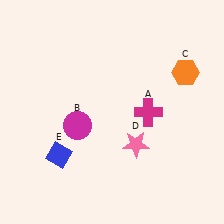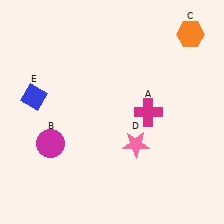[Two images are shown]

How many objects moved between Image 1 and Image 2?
3 objects moved between the two images.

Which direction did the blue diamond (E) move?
The blue diamond (E) moved up.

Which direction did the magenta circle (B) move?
The magenta circle (B) moved left.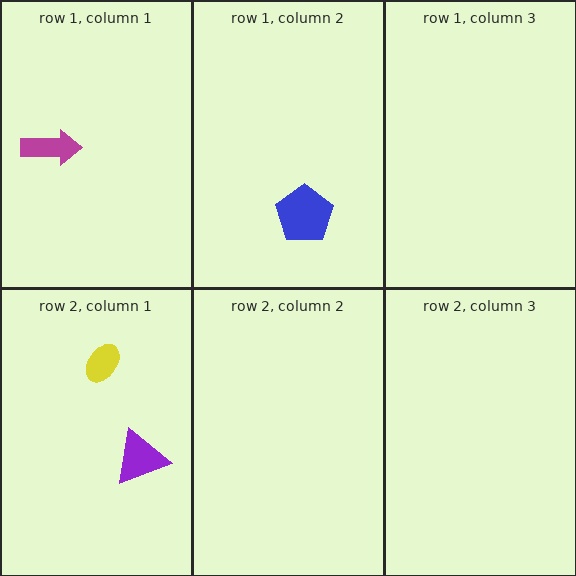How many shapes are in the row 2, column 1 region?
2.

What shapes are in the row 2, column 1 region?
The purple triangle, the yellow ellipse.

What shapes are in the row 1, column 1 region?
The magenta arrow.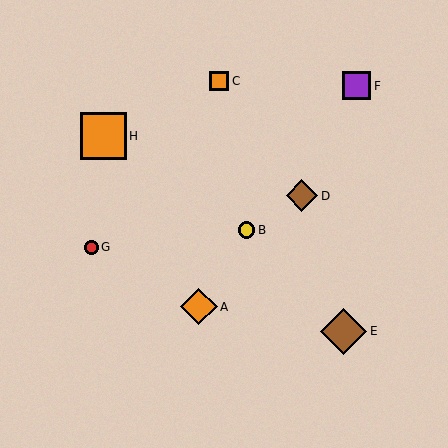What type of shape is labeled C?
Shape C is an orange square.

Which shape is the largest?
The orange square (labeled H) is the largest.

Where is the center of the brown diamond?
The center of the brown diamond is at (302, 196).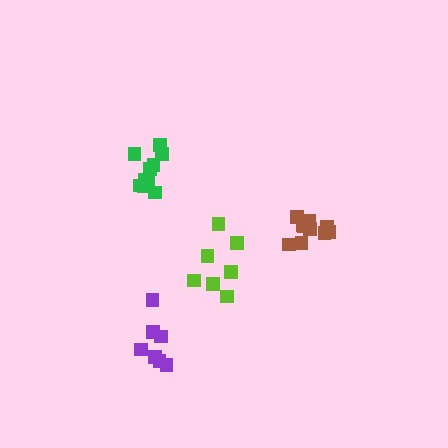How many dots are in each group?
Group 1: 7 dots, Group 2: 10 dots, Group 3: 10 dots, Group 4: 7 dots (34 total).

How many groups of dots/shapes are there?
There are 4 groups.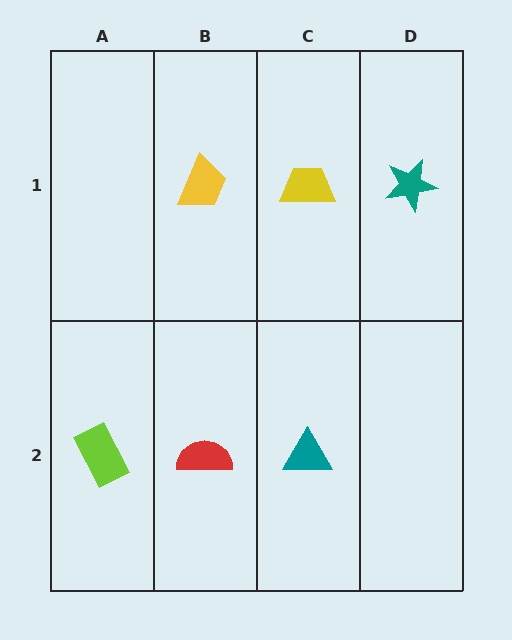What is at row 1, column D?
A teal star.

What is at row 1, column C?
A yellow trapezoid.